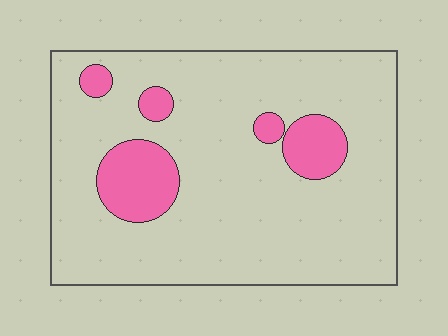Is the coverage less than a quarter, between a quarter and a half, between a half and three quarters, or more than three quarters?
Less than a quarter.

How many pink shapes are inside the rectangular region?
5.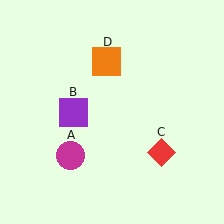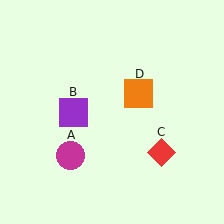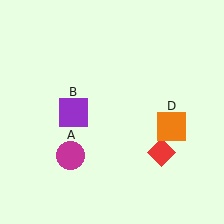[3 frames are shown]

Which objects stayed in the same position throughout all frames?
Magenta circle (object A) and purple square (object B) and red diamond (object C) remained stationary.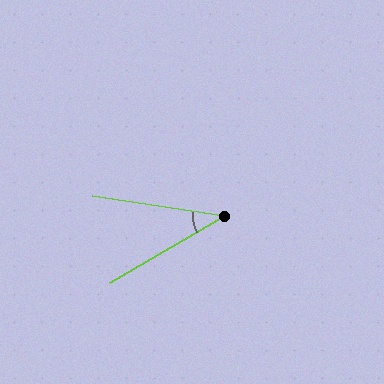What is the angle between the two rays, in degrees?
Approximately 38 degrees.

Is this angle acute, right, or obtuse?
It is acute.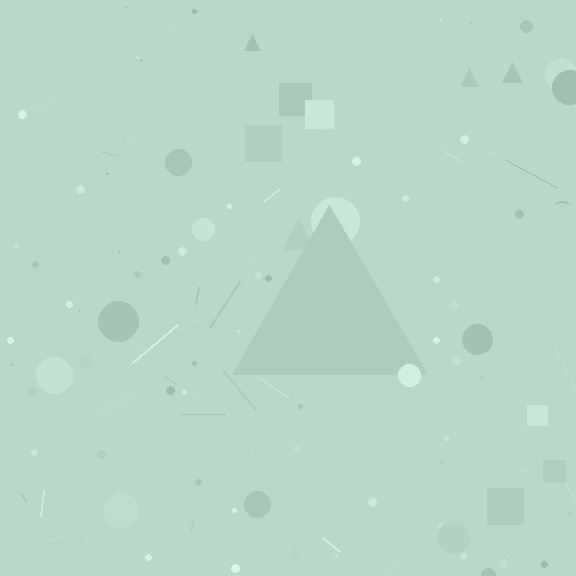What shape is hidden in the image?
A triangle is hidden in the image.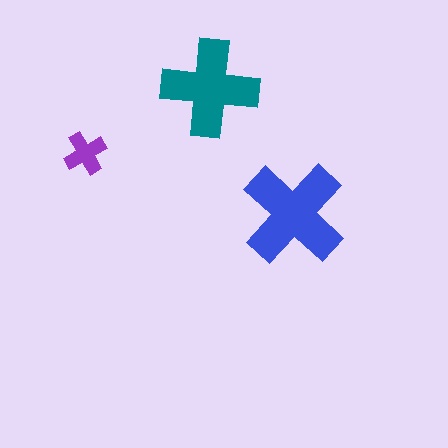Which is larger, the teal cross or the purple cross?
The teal one.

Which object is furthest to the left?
The purple cross is leftmost.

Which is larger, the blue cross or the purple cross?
The blue one.